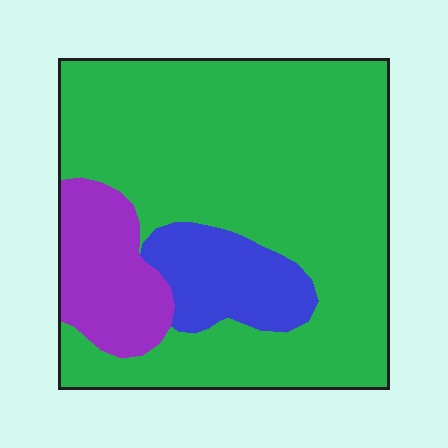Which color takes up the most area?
Green, at roughly 75%.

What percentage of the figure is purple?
Purple takes up about one eighth (1/8) of the figure.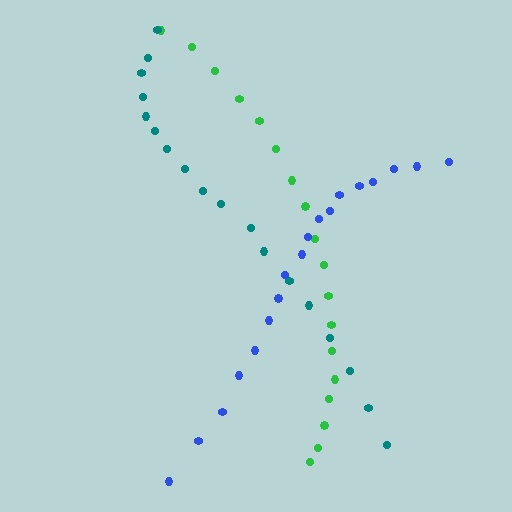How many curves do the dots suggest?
There are 3 distinct paths.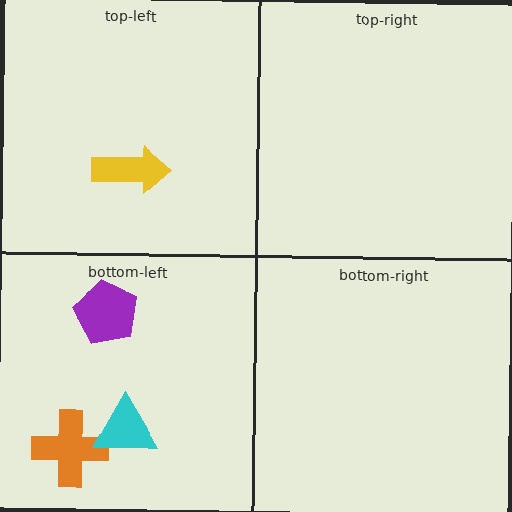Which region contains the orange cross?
The bottom-left region.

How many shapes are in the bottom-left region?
3.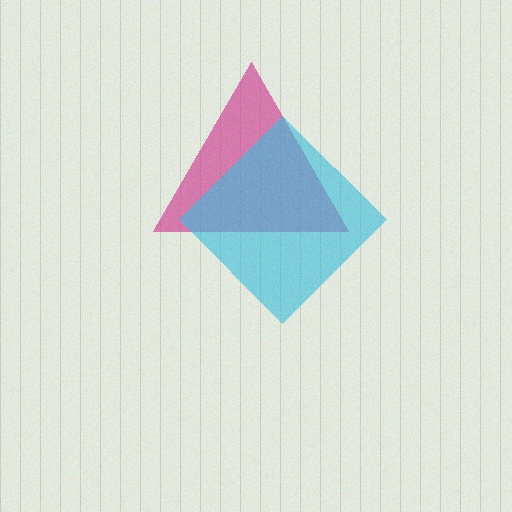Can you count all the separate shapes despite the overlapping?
Yes, there are 2 separate shapes.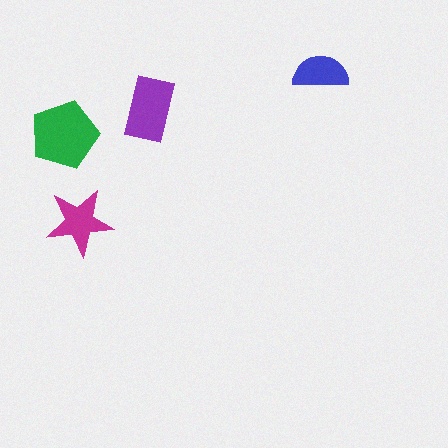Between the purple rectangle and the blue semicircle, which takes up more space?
The purple rectangle.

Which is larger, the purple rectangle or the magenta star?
The purple rectangle.